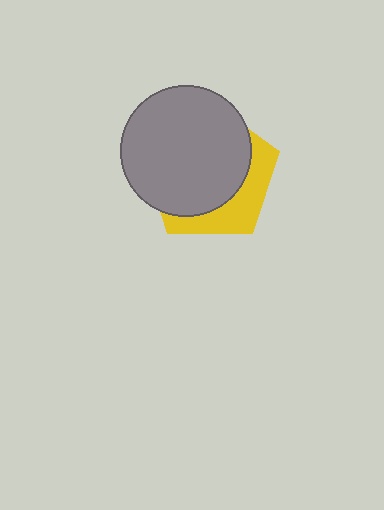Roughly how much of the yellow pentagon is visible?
A small part of it is visible (roughly 31%).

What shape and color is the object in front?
The object in front is a gray circle.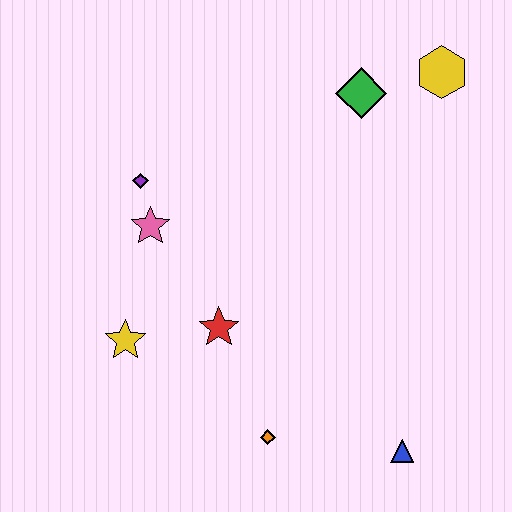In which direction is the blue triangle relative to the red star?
The blue triangle is to the right of the red star.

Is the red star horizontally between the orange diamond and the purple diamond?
Yes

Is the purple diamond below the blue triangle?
No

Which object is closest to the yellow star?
The red star is closest to the yellow star.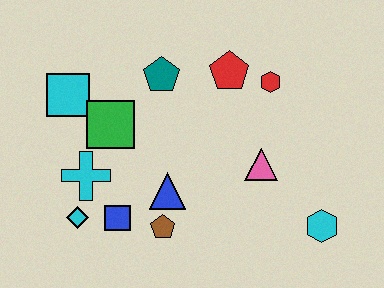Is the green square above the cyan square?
No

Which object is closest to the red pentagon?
The red hexagon is closest to the red pentagon.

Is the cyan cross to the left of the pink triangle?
Yes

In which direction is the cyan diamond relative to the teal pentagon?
The cyan diamond is below the teal pentagon.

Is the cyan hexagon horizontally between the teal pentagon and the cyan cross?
No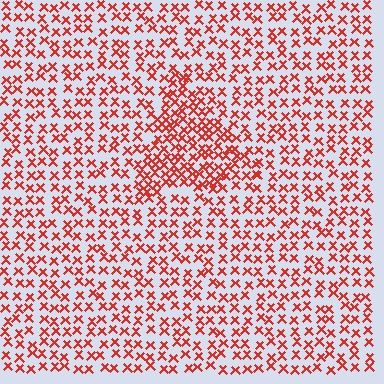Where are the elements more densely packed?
The elements are more densely packed inside the triangle boundary.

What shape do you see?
I see a triangle.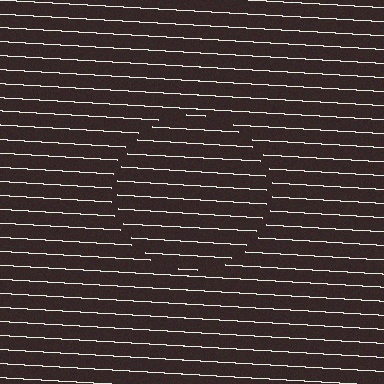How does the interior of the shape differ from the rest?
The interior of the shape contains the same grating, shifted by half a period — the contour is defined by the phase discontinuity where line-ends from the inner and outer gratings abut.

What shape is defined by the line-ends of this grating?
An illusory circle. The interior of the shape contains the same grating, shifted by half a period — the contour is defined by the phase discontinuity where line-ends from the inner and outer gratings abut.